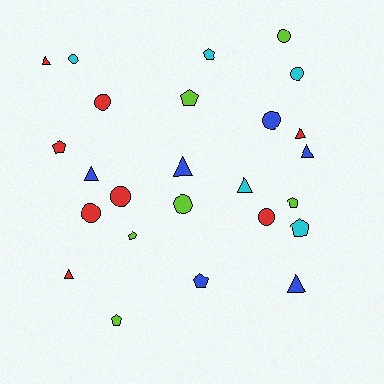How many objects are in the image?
There are 25 objects.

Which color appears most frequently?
Red, with 8 objects.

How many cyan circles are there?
There are 2 cyan circles.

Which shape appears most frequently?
Circle, with 9 objects.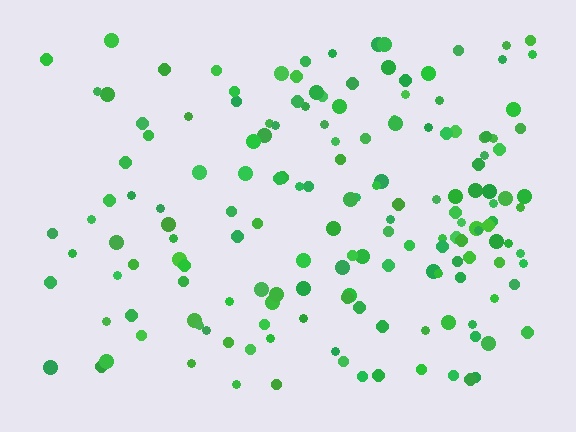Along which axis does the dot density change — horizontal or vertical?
Horizontal.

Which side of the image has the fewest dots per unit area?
The left.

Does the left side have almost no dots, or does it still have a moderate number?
Still a moderate number, just noticeably fewer than the right.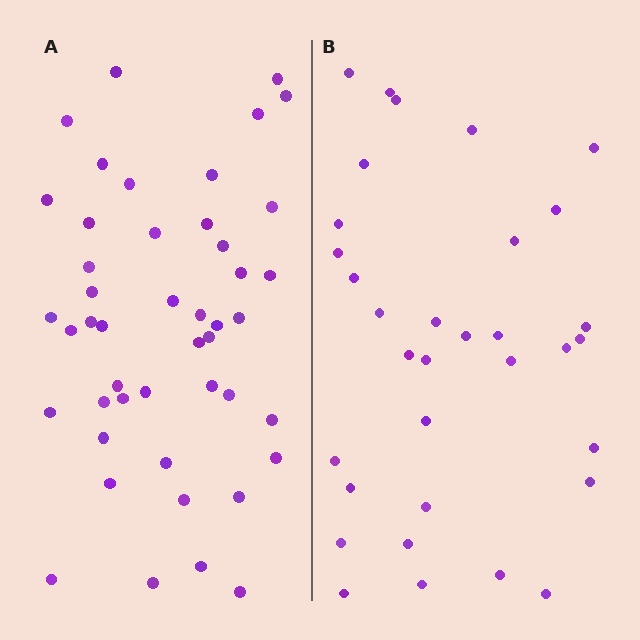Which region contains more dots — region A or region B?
Region A (the left region) has more dots.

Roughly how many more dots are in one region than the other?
Region A has approximately 15 more dots than region B.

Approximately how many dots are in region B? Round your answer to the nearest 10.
About 30 dots. (The exact count is 33, which rounds to 30.)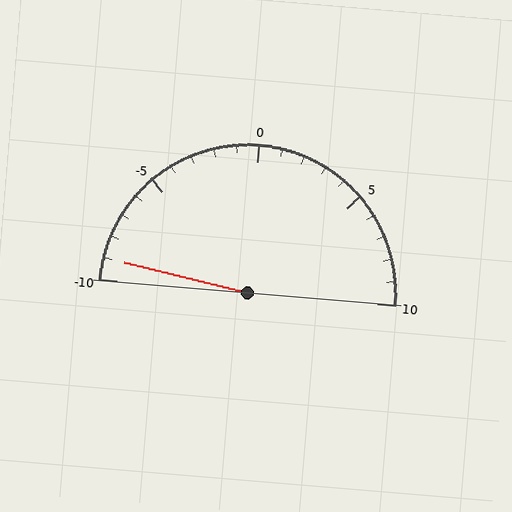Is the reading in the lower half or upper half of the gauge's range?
The reading is in the lower half of the range (-10 to 10).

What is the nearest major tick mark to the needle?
The nearest major tick mark is -10.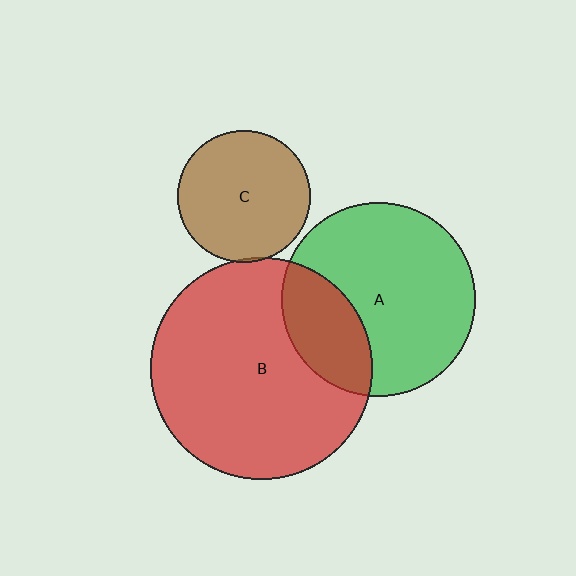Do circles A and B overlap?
Yes.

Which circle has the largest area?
Circle B (red).